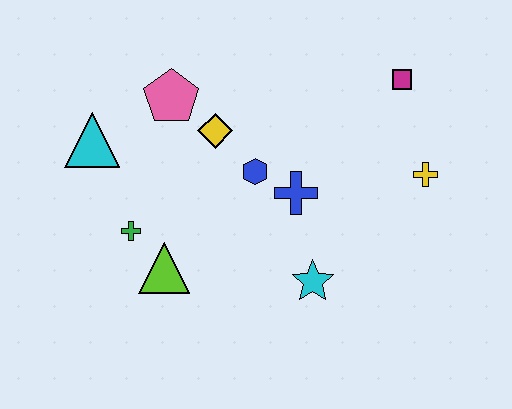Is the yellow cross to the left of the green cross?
No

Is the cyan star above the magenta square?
No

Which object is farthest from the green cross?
The magenta square is farthest from the green cross.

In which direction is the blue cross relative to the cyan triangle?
The blue cross is to the right of the cyan triangle.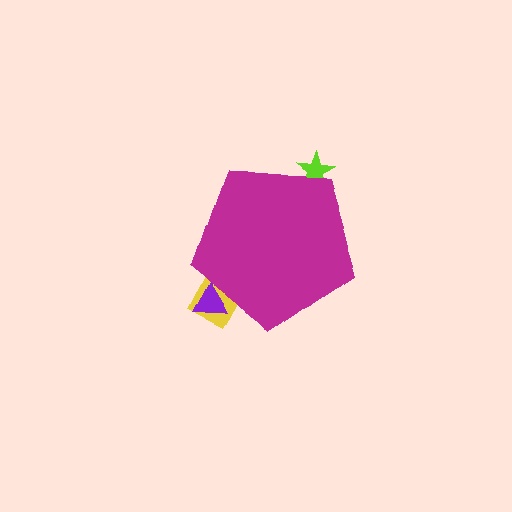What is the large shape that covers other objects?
A magenta pentagon.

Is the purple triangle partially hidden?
Yes, the purple triangle is partially hidden behind the magenta pentagon.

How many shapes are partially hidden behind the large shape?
3 shapes are partially hidden.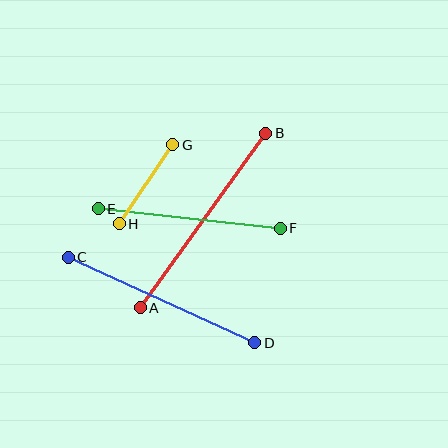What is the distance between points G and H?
The distance is approximately 95 pixels.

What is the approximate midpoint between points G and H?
The midpoint is at approximately (146, 184) pixels.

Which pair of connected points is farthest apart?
Points A and B are farthest apart.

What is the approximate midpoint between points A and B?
The midpoint is at approximately (203, 220) pixels.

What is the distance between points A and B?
The distance is approximately 215 pixels.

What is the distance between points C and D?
The distance is approximately 205 pixels.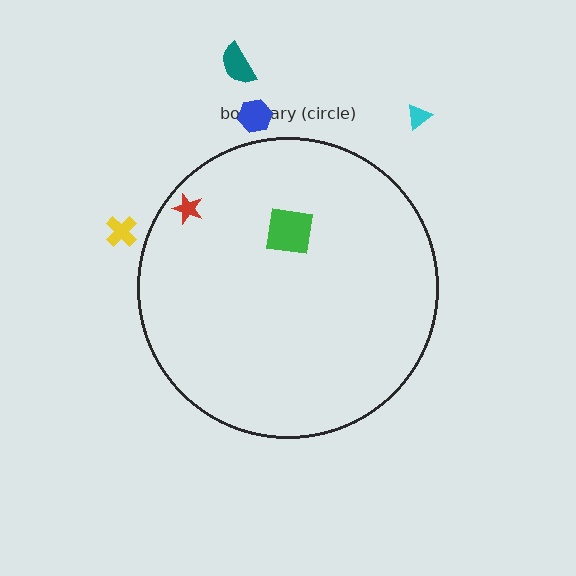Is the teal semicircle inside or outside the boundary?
Outside.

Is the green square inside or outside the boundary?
Inside.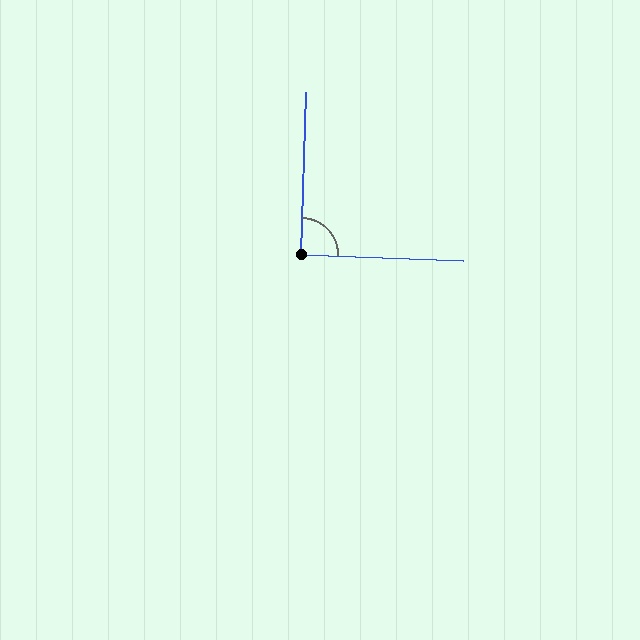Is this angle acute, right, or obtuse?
It is approximately a right angle.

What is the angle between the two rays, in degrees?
Approximately 90 degrees.